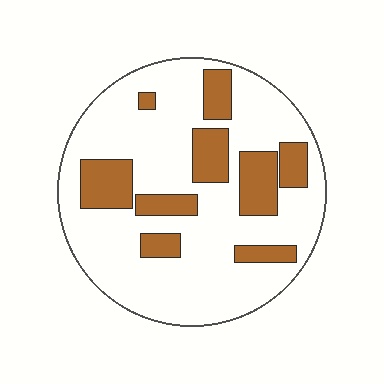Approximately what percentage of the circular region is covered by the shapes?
Approximately 25%.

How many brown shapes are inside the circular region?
9.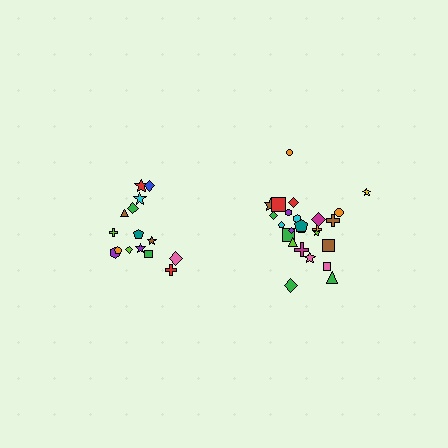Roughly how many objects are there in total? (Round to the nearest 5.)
Roughly 40 objects in total.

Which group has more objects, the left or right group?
The right group.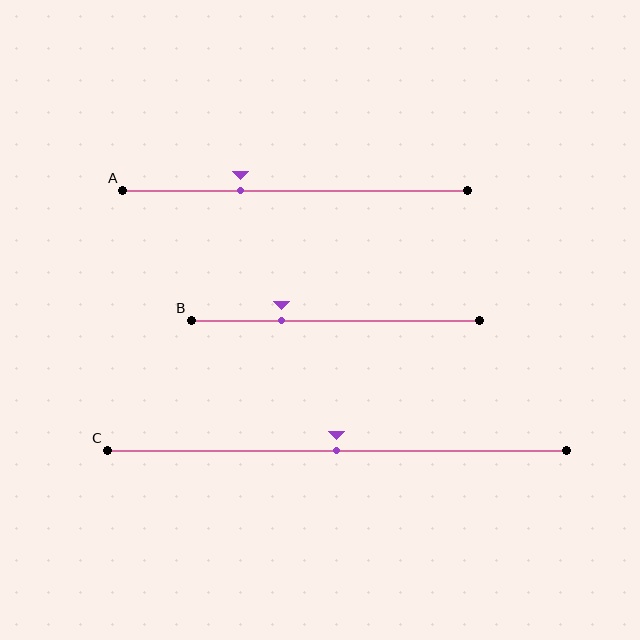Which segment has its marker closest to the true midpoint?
Segment C has its marker closest to the true midpoint.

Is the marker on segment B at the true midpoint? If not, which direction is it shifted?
No, the marker on segment B is shifted to the left by about 19% of the segment length.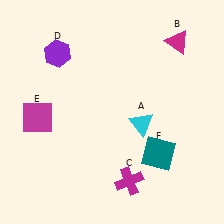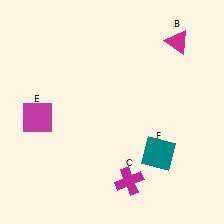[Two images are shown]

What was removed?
The purple hexagon (D), the cyan triangle (A) were removed in Image 2.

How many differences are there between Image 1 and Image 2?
There are 2 differences between the two images.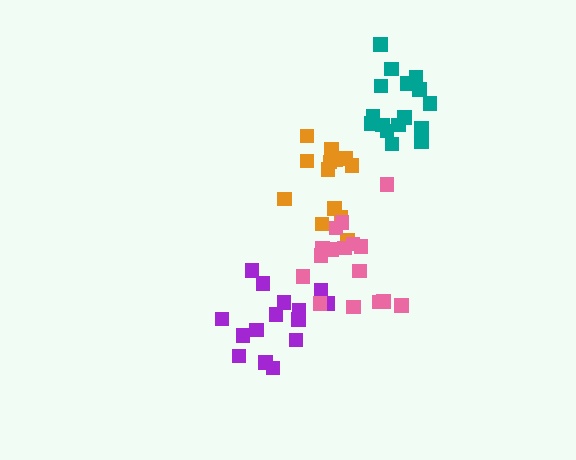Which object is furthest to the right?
The teal cluster is rightmost.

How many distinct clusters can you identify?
There are 4 distinct clusters.